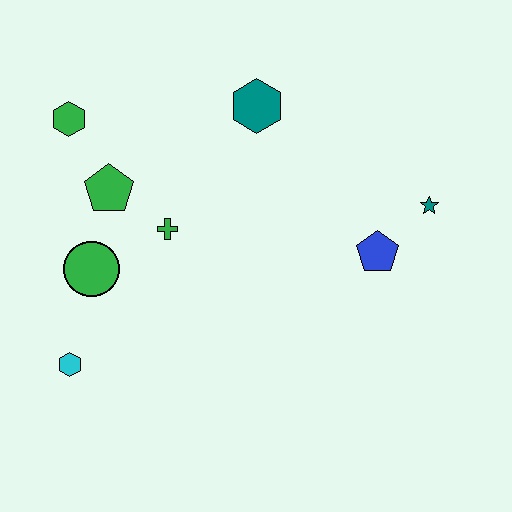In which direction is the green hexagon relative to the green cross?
The green hexagon is above the green cross.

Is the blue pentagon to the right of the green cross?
Yes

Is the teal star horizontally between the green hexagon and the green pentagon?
No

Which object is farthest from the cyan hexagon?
The teal star is farthest from the cyan hexagon.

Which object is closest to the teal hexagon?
The green cross is closest to the teal hexagon.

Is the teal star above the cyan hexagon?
Yes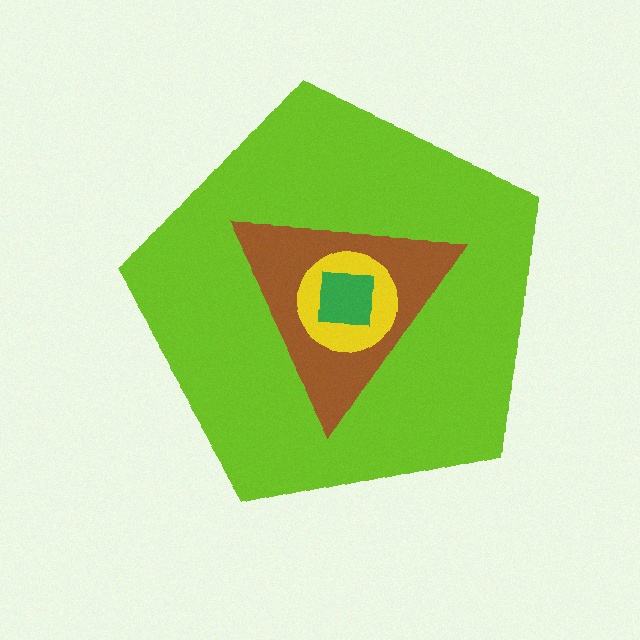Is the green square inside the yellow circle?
Yes.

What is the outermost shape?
The lime pentagon.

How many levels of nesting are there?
4.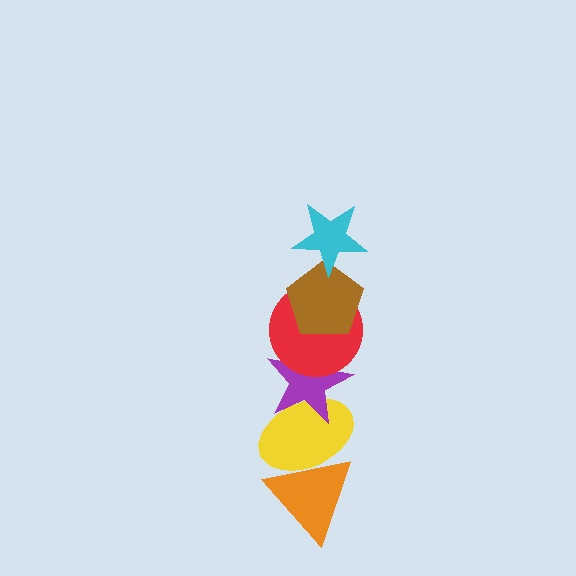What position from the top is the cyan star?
The cyan star is 1st from the top.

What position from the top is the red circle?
The red circle is 3rd from the top.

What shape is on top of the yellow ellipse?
The purple star is on top of the yellow ellipse.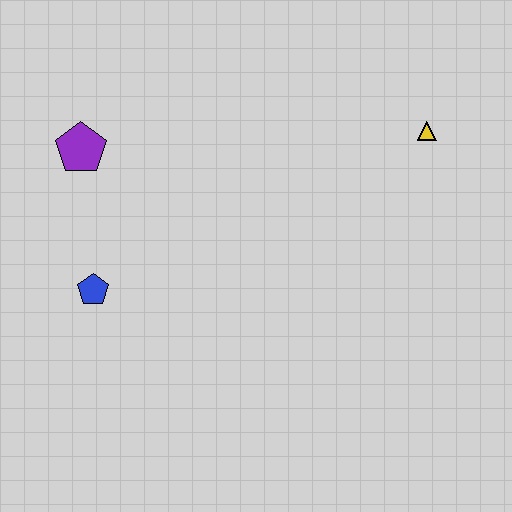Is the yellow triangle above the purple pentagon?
Yes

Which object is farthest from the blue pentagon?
The yellow triangle is farthest from the blue pentagon.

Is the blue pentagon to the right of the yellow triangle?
No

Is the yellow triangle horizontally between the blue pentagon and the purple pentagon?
No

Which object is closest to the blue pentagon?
The purple pentagon is closest to the blue pentagon.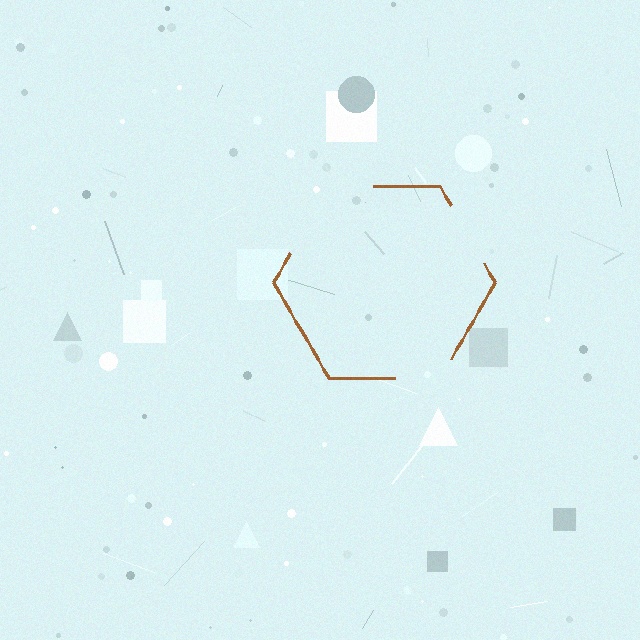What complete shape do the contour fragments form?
The contour fragments form a hexagon.